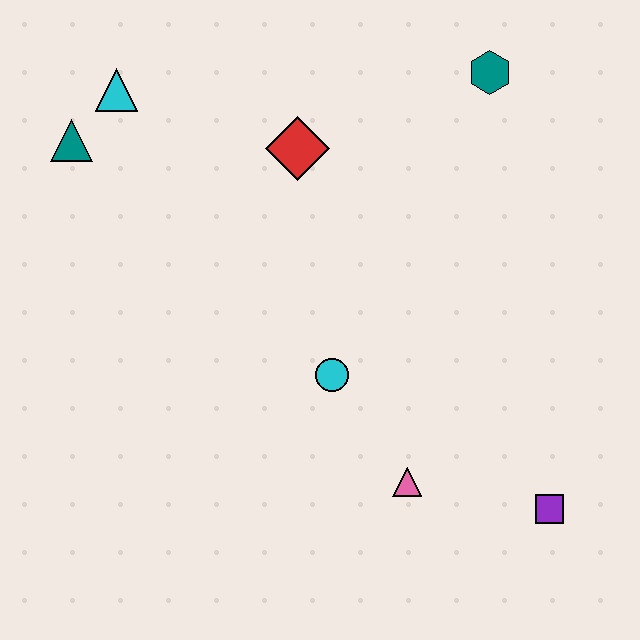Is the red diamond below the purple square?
No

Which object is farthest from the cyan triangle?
The purple square is farthest from the cyan triangle.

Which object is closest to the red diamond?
The cyan triangle is closest to the red diamond.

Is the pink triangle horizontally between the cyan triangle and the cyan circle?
No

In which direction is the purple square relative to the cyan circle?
The purple square is to the right of the cyan circle.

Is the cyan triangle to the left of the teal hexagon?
Yes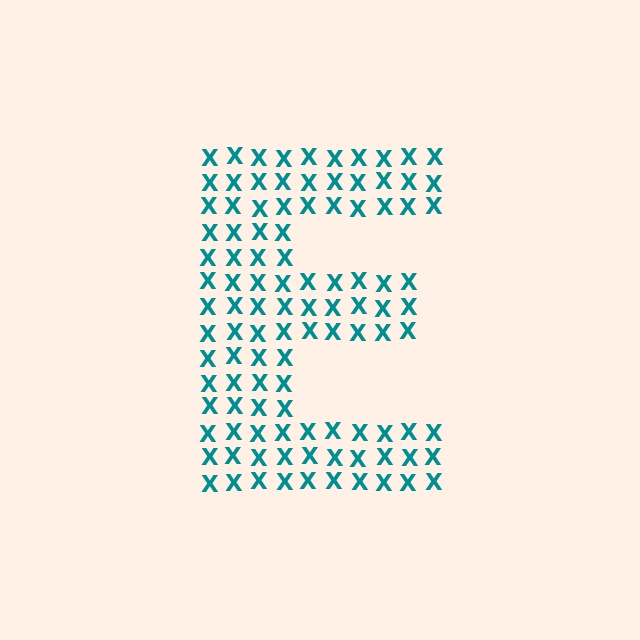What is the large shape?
The large shape is the letter E.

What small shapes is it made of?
It is made of small letter X's.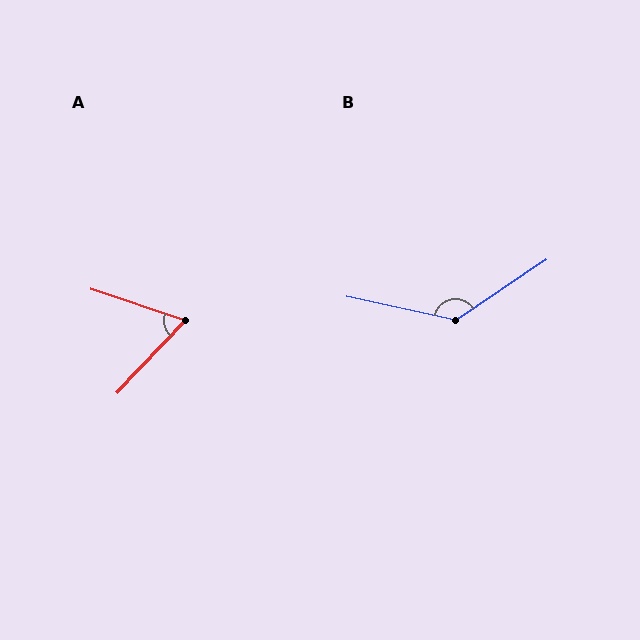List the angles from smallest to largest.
A (65°), B (134°).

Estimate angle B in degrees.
Approximately 134 degrees.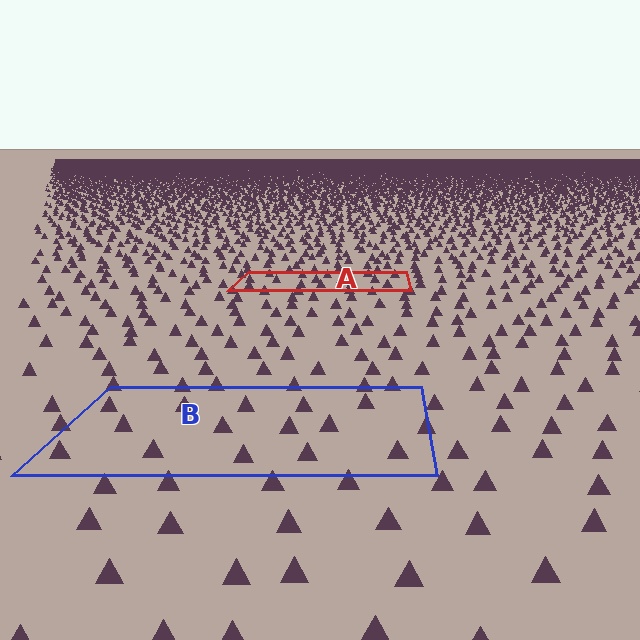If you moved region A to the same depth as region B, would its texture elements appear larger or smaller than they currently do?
They would appear larger. At a closer depth, the same texture elements are projected at a bigger on-screen size.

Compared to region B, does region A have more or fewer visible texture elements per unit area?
Region A has more texture elements per unit area — they are packed more densely because it is farther away.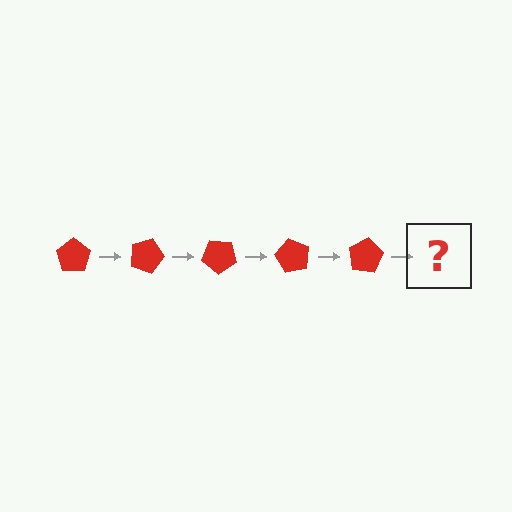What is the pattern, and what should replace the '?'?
The pattern is that the pentagon rotates 20 degrees each step. The '?' should be a red pentagon rotated 100 degrees.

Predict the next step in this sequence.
The next step is a red pentagon rotated 100 degrees.